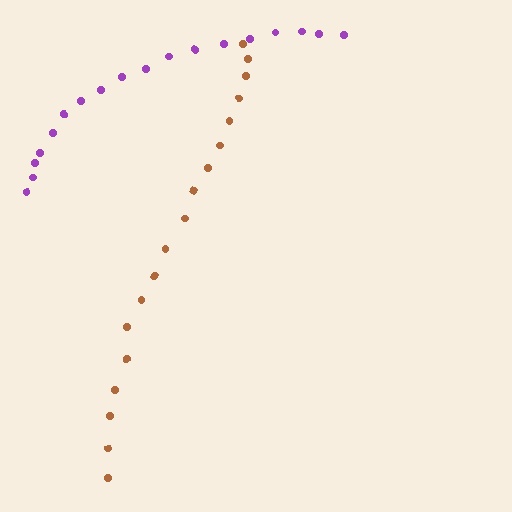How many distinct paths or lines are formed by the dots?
There are 2 distinct paths.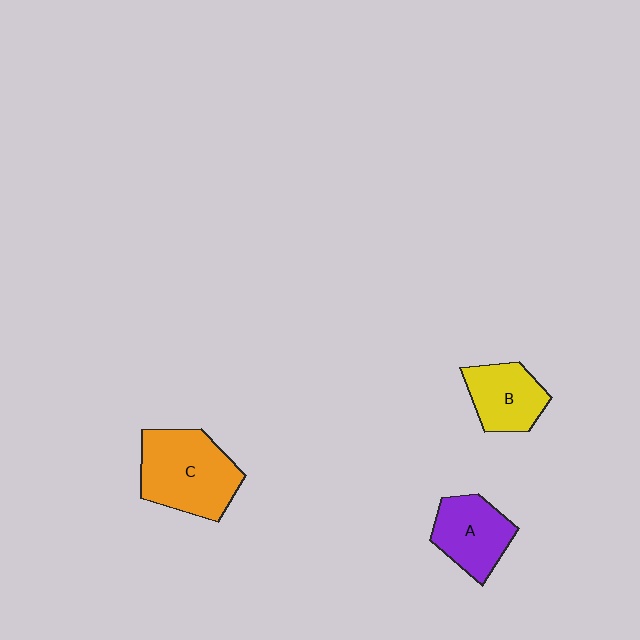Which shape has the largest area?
Shape C (orange).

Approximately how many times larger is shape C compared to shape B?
Approximately 1.6 times.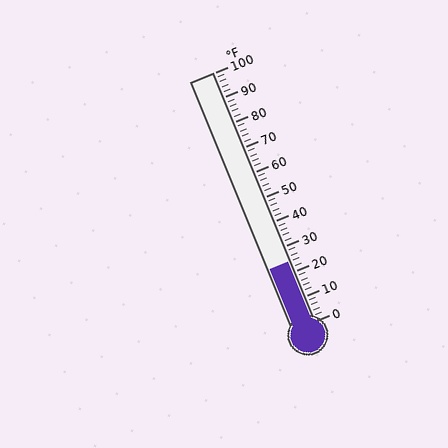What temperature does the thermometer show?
The thermometer shows approximately 24°F.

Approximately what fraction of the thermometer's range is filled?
The thermometer is filled to approximately 25% of its range.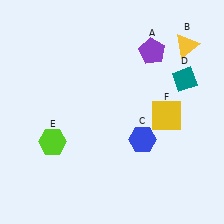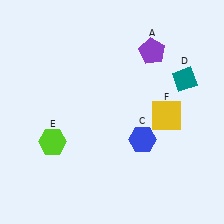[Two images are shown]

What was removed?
The yellow triangle (B) was removed in Image 2.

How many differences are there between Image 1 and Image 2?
There is 1 difference between the two images.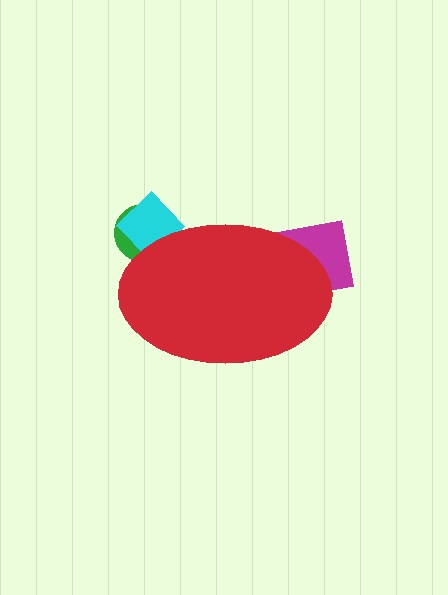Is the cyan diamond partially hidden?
Yes, the cyan diamond is partially hidden behind the red ellipse.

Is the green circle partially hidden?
Yes, the green circle is partially hidden behind the red ellipse.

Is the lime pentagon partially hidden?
Yes, the lime pentagon is partially hidden behind the red ellipse.